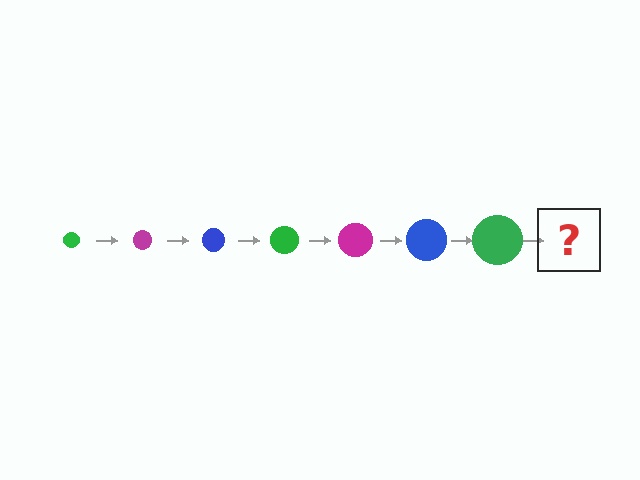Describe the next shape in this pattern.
It should be a magenta circle, larger than the previous one.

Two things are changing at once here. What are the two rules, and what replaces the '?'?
The two rules are that the circle grows larger each step and the color cycles through green, magenta, and blue. The '?' should be a magenta circle, larger than the previous one.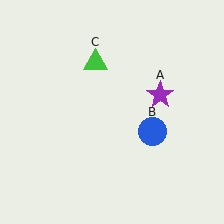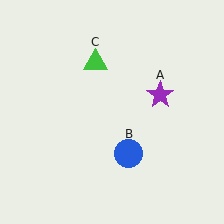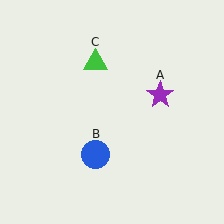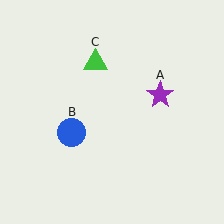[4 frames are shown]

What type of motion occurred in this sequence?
The blue circle (object B) rotated clockwise around the center of the scene.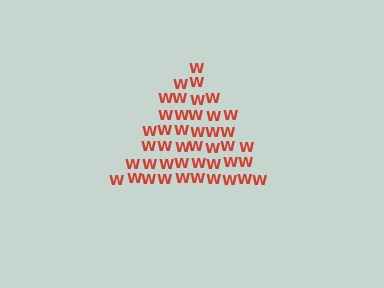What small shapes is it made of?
It is made of small letter W's.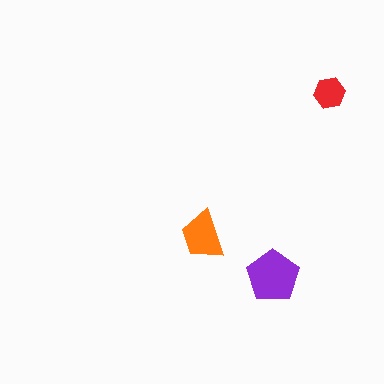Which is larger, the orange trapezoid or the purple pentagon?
The purple pentagon.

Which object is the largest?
The purple pentagon.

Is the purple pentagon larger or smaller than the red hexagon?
Larger.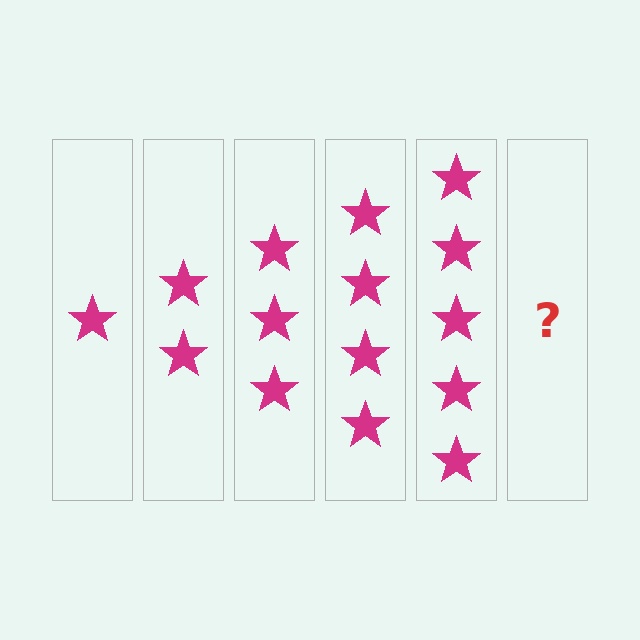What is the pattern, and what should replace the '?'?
The pattern is that each step adds one more star. The '?' should be 6 stars.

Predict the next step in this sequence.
The next step is 6 stars.